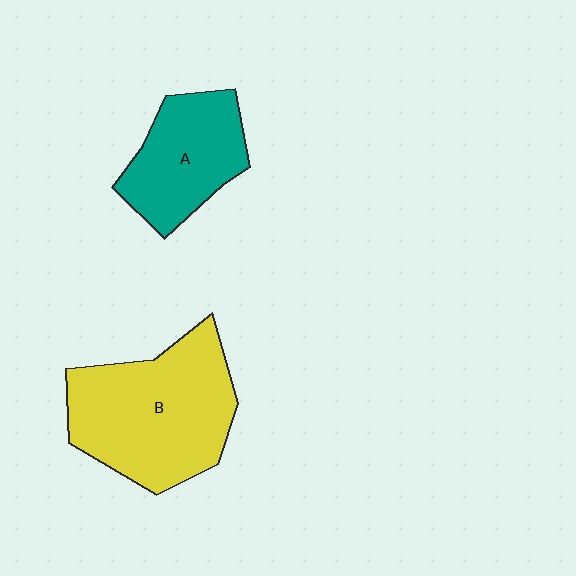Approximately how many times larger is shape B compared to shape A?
Approximately 1.6 times.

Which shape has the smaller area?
Shape A (teal).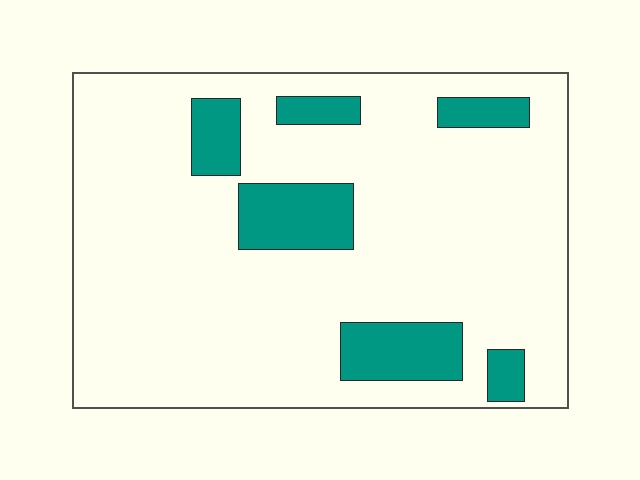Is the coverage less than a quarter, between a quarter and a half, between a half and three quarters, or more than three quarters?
Less than a quarter.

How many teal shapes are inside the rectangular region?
6.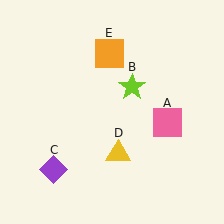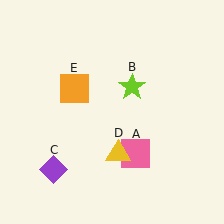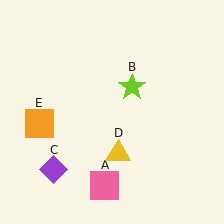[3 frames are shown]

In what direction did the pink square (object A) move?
The pink square (object A) moved down and to the left.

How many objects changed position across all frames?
2 objects changed position: pink square (object A), orange square (object E).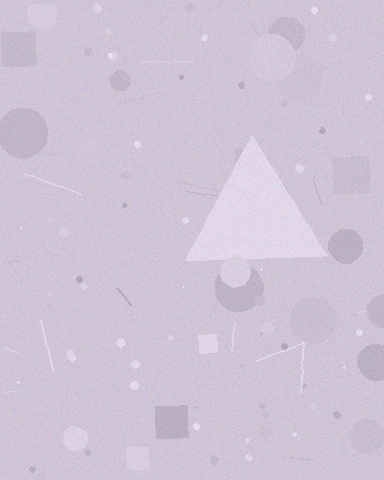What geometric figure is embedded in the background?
A triangle is embedded in the background.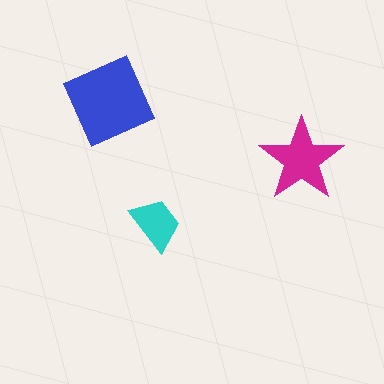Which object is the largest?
The blue diamond.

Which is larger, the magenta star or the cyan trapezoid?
The magenta star.